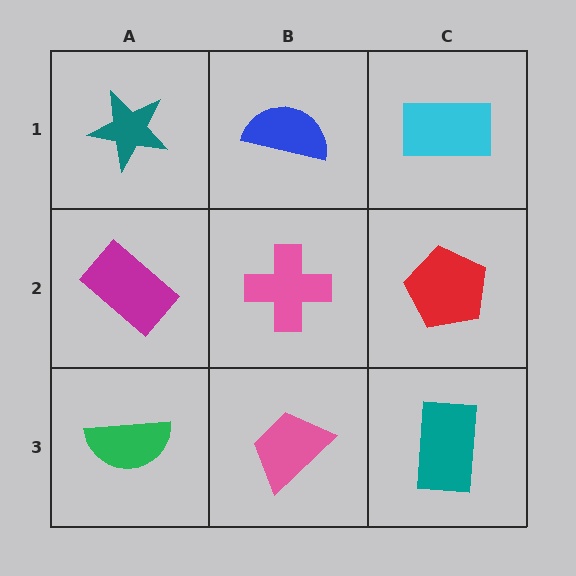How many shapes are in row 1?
3 shapes.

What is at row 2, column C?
A red pentagon.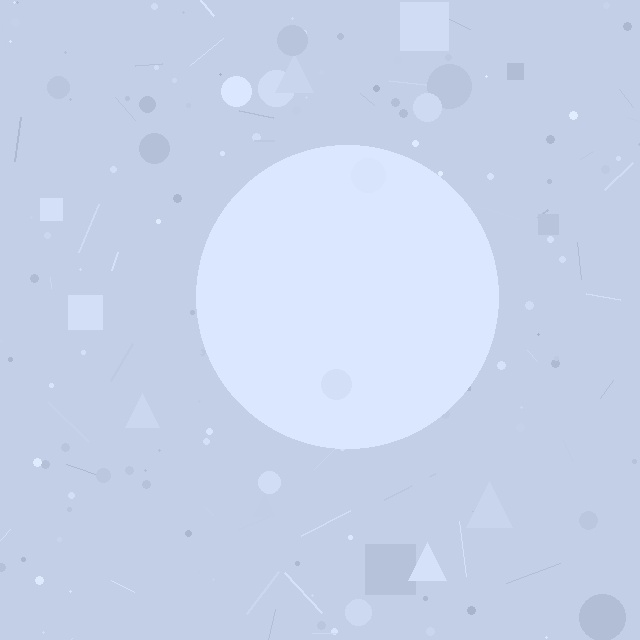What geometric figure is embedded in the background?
A circle is embedded in the background.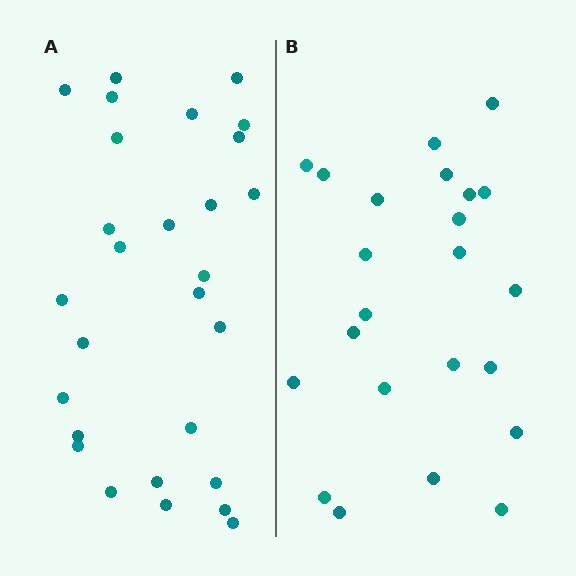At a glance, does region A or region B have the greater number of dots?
Region A (the left region) has more dots.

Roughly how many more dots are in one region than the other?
Region A has about 5 more dots than region B.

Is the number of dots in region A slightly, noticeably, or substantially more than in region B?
Region A has only slightly more — the two regions are fairly close. The ratio is roughly 1.2 to 1.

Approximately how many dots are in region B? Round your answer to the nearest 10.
About 20 dots. (The exact count is 23, which rounds to 20.)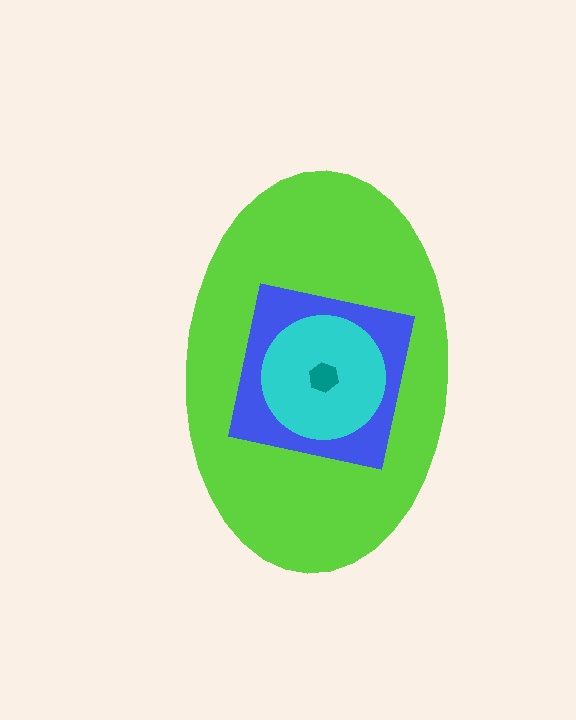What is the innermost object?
The teal hexagon.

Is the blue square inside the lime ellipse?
Yes.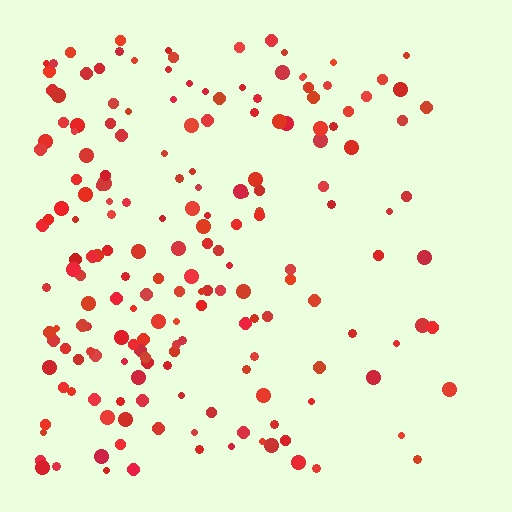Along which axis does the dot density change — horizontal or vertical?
Horizontal.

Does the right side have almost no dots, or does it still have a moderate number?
Still a moderate number, just noticeably fewer than the left.